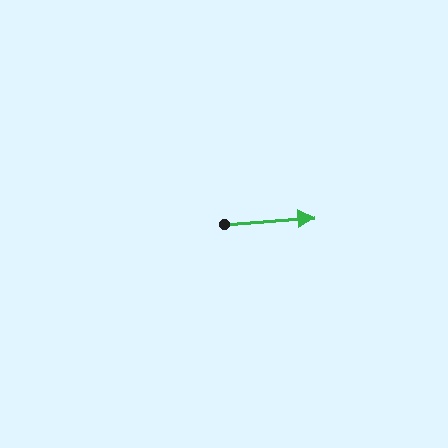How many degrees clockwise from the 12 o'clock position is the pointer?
Approximately 86 degrees.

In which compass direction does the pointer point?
East.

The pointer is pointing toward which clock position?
Roughly 3 o'clock.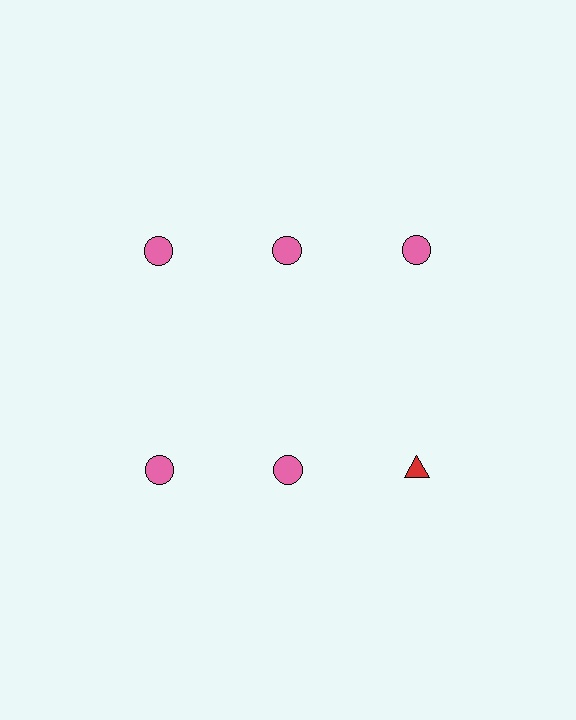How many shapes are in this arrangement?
There are 6 shapes arranged in a grid pattern.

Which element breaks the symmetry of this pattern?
The red triangle in the second row, center column breaks the symmetry. All other shapes are pink circles.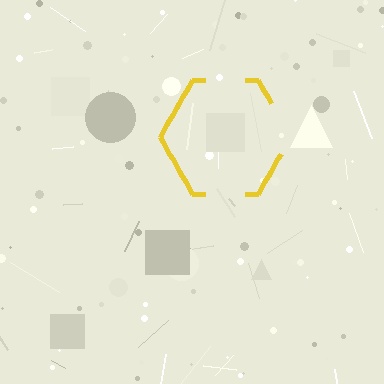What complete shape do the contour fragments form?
The contour fragments form a hexagon.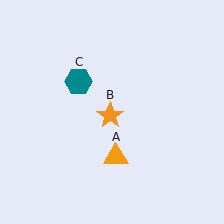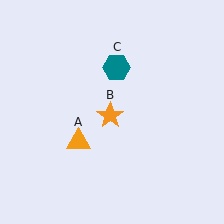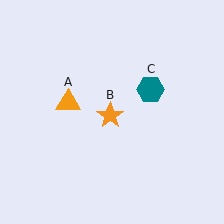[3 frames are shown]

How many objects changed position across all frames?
2 objects changed position: orange triangle (object A), teal hexagon (object C).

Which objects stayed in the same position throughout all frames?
Orange star (object B) remained stationary.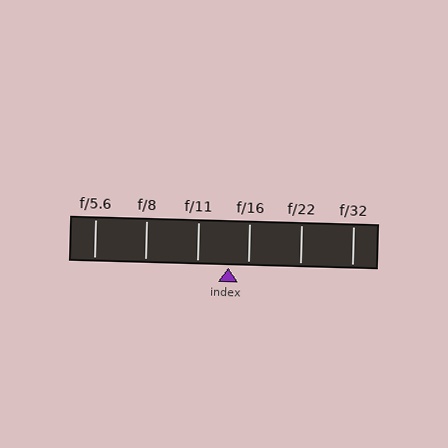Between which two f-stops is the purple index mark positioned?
The index mark is between f/11 and f/16.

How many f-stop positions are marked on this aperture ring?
There are 6 f-stop positions marked.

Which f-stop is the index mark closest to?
The index mark is closest to f/16.